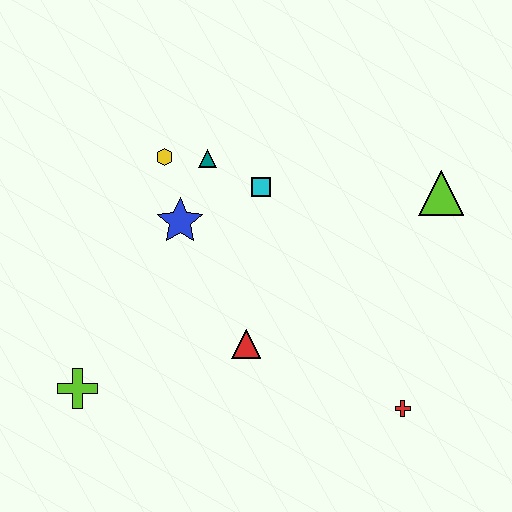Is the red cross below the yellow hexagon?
Yes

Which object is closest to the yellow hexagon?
The teal triangle is closest to the yellow hexagon.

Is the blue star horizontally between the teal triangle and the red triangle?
No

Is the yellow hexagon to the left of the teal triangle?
Yes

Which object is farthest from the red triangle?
The lime triangle is farthest from the red triangle.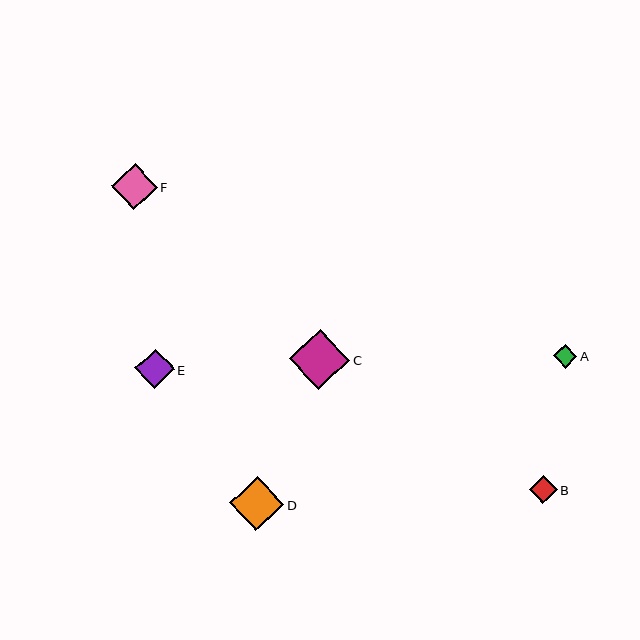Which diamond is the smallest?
Diamond A is the smallest with a size of approximately 24 pixels.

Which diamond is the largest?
Diamond C is the largest with a size of approximately 60 pixels.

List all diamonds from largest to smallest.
From largest to smallest: C, D, F, E, B, A.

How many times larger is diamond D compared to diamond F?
Diamond D is approximately 1.2 times the size of diamond F.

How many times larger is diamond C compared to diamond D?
Diamond C is approximately 1.1 times the size of diamond D.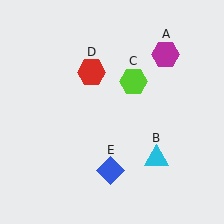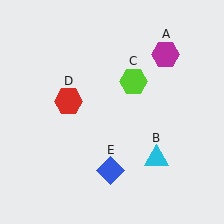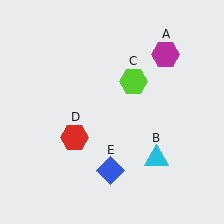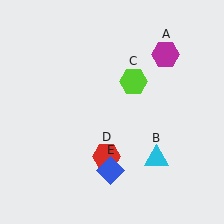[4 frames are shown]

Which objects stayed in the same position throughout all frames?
Magenta hexagon (object A) and cyan triangle (object B) and lime hexagon (object C) and blue diamond (object E) remained stationary.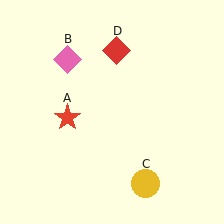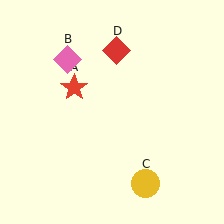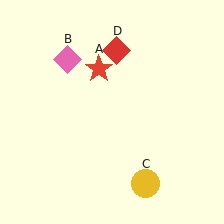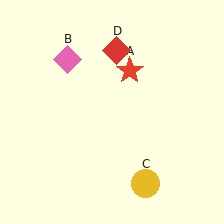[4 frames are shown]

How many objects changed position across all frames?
1 object changed position: red star (object A).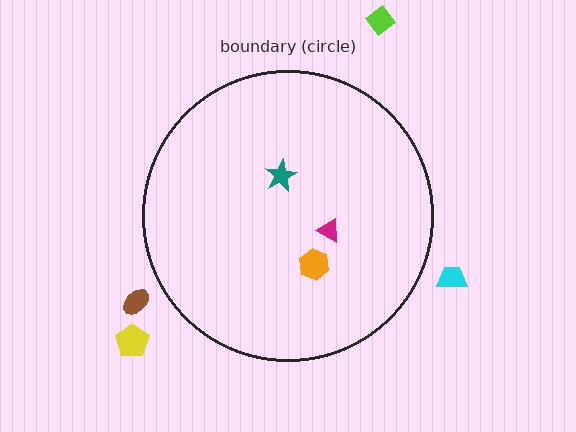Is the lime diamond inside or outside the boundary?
Outside.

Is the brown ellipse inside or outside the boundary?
Outside.